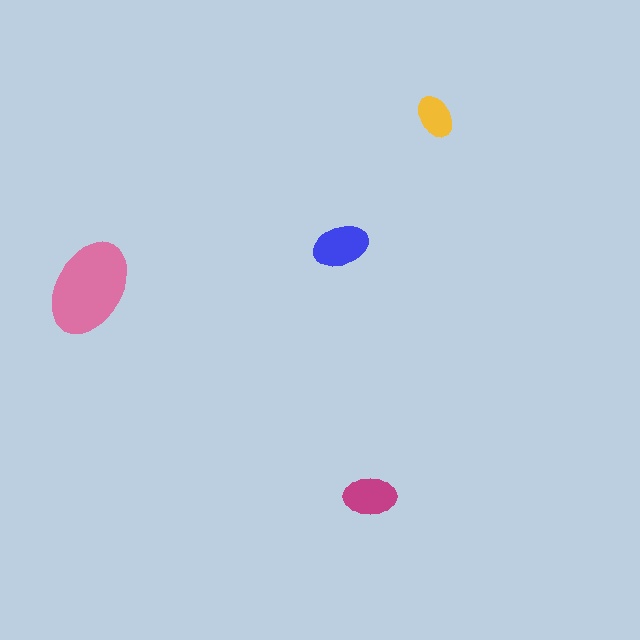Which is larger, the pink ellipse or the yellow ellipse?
The pink one.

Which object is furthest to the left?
The pink ellipse is leftmost.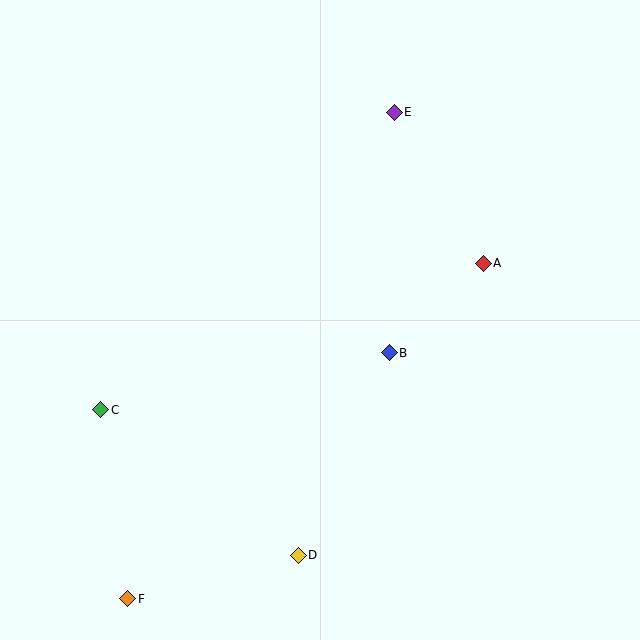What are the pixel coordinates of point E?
Point E is at (394, 112).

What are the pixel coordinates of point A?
Point A is at (483, 263).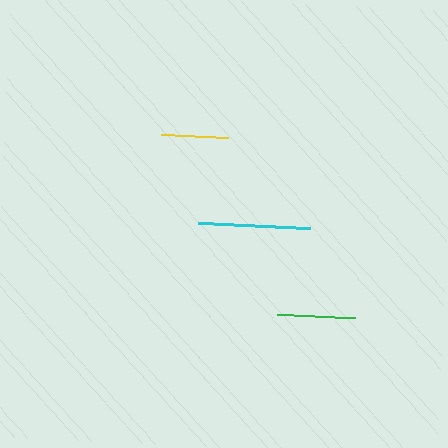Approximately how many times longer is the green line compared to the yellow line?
The green line is approximately 1.2 times the length of the yellow line.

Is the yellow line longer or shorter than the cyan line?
The cyan line is longer than the yellow line.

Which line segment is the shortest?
The yellow line is the shortest at approximately 66 pixels.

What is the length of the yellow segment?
The yellow segment is approximately 66 pixels long.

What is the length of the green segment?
The green segment is approximately 78 pixels long.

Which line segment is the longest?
The cyan line is the longest at approximately 112 pixels.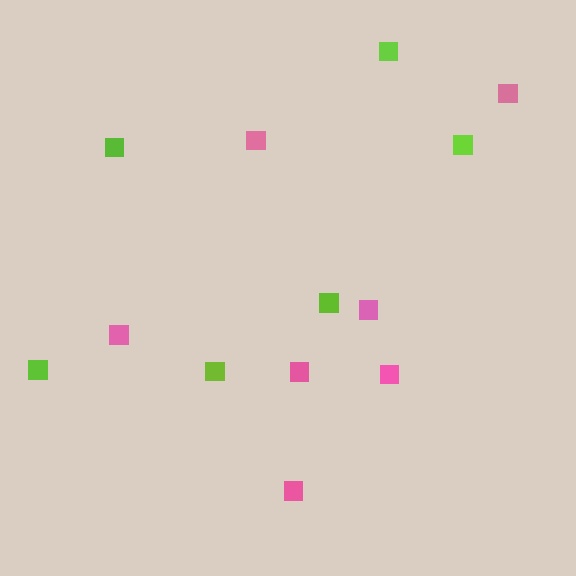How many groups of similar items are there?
There are 2 groups: one group of lime squares (6) and one group of pink squares (7).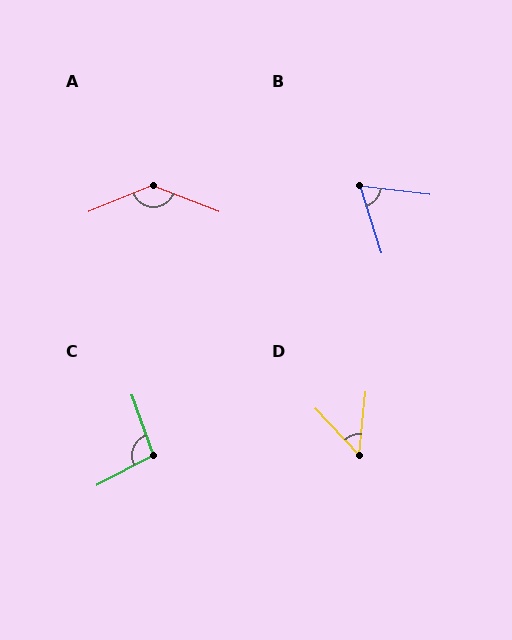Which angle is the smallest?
D, at approximately 48 degrees.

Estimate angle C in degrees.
Approximately 98 degrees.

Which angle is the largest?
A, at approximately 137 degrees.